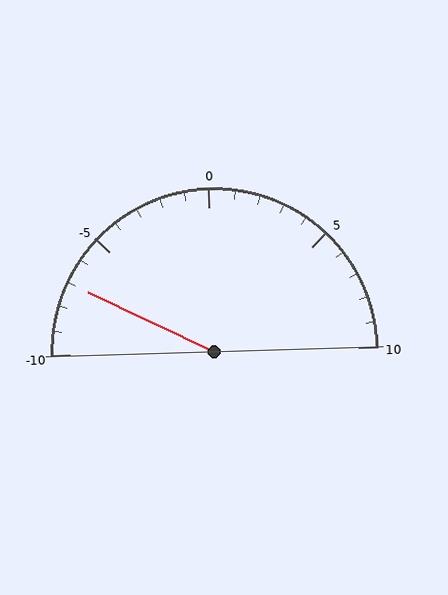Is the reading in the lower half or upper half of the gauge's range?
The reading is in the lower half of the range (-10 to 10).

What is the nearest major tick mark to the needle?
The nearest major tick mark is -5.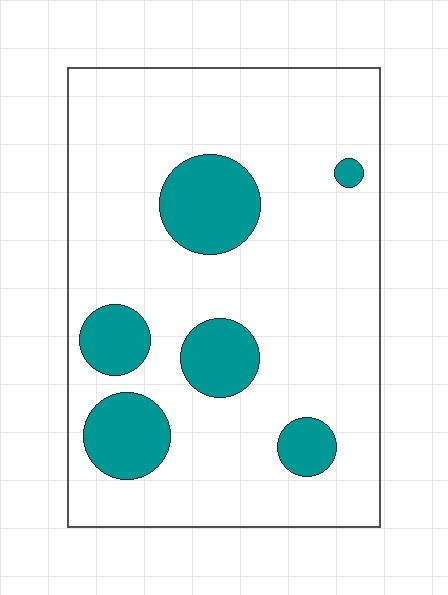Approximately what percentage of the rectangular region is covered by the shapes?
Approximately 20%.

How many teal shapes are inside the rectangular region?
6.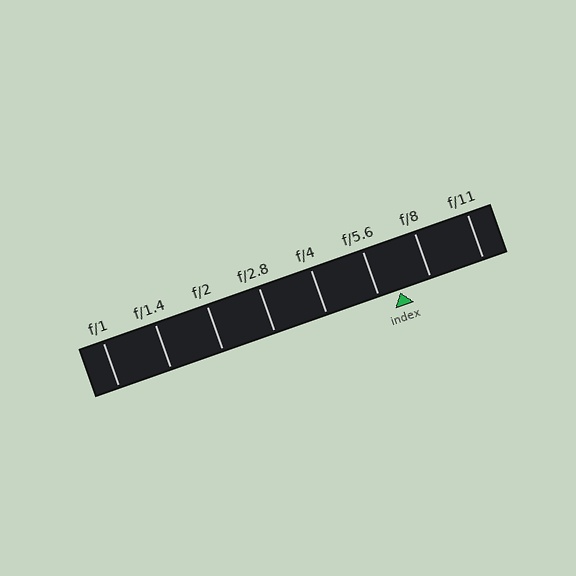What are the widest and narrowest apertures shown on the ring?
The widest aperture shown is f/1 and the narrowest is f/11.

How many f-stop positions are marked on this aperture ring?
There are 8 f-stop positions marked.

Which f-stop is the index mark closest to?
The index mark is closest to f/5.6.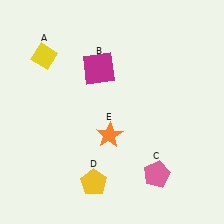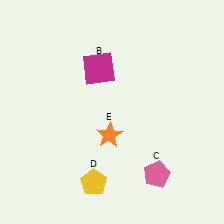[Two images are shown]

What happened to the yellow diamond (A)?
The yellow diamond (A) was removed in Image 2. It was in the top-left area of Image 1.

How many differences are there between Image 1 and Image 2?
There is 1 difference between the two images.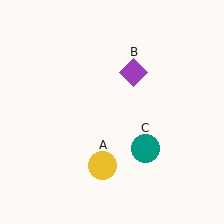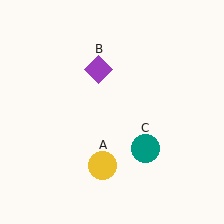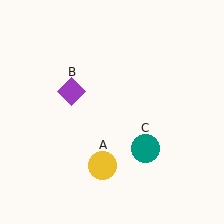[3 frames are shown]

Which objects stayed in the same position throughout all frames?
Yellow circle (object A) and teal circle (object C) remained stationary.